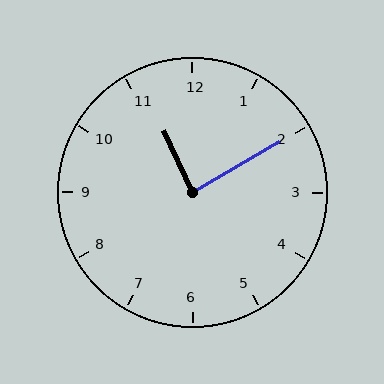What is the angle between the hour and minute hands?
Approximately 85 degrees.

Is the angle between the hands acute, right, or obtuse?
It is right.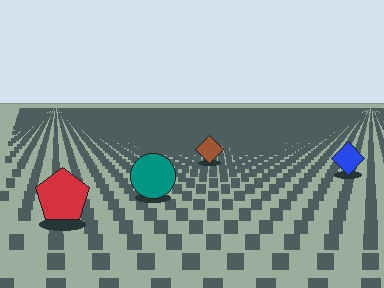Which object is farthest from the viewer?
The brown diamond is farthest from the viewer. It appears smaller and the ground texture around it is denser.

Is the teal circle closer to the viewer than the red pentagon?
No. The red pentagon is closer — you can tell from the texture gradient: the ground texture is coarser near it.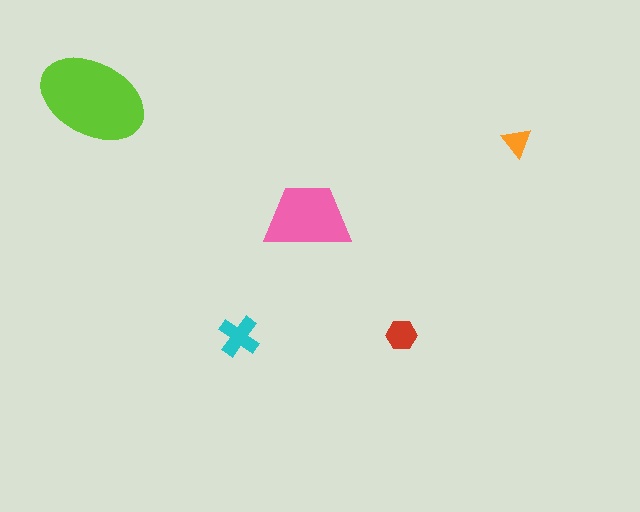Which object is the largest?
The lime ellipse.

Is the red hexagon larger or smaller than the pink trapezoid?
Smaller.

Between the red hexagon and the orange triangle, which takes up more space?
The red hexagon.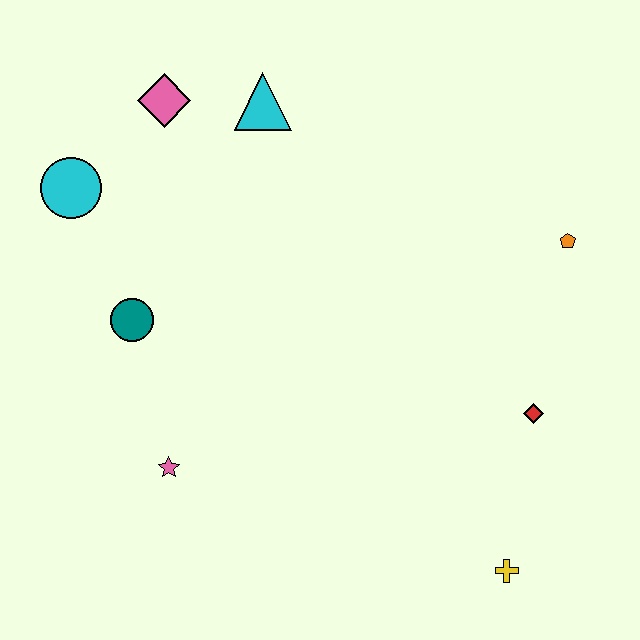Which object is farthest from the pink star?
The orange pentagon is farthest from the pink star.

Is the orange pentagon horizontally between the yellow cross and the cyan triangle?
No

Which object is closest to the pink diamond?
The cyan triangle is closest to the pink diamond.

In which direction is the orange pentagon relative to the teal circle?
The orange pentagon is to the right of the teal circle.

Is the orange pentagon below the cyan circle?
Yes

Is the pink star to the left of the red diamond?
Yes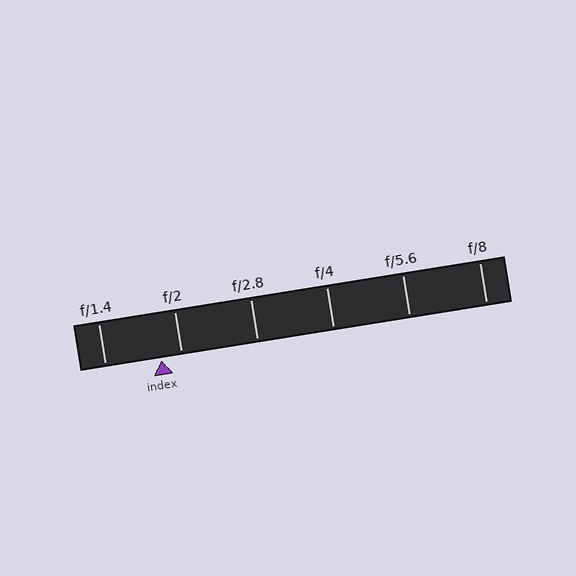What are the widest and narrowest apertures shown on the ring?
The widest aperture shown is f/1.4 and the narrowest is f/8.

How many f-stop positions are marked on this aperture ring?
There are 6 f-stop positions marked.